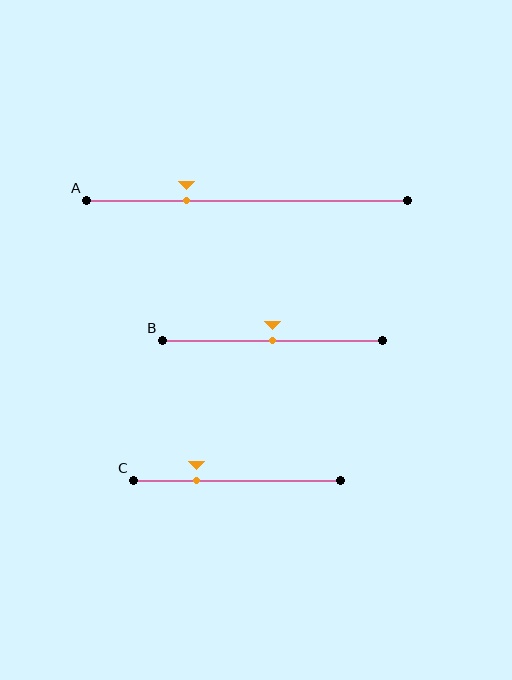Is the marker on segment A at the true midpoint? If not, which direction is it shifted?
No, the marker on segment A is shifted to the left by about 19% of the segment length.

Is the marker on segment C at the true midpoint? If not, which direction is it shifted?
No, the marker on segment C is shifted to the left by about 19% of the segment length.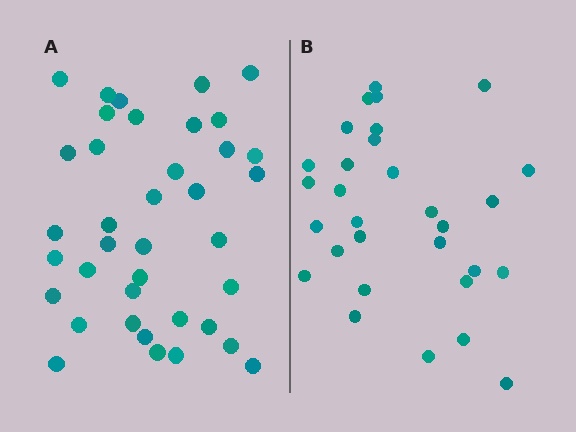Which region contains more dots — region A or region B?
Region A (the left region) has more dots.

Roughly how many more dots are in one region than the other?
Region A has roughly 8 or so more dots than region B.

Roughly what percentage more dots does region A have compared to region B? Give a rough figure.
About 25% more.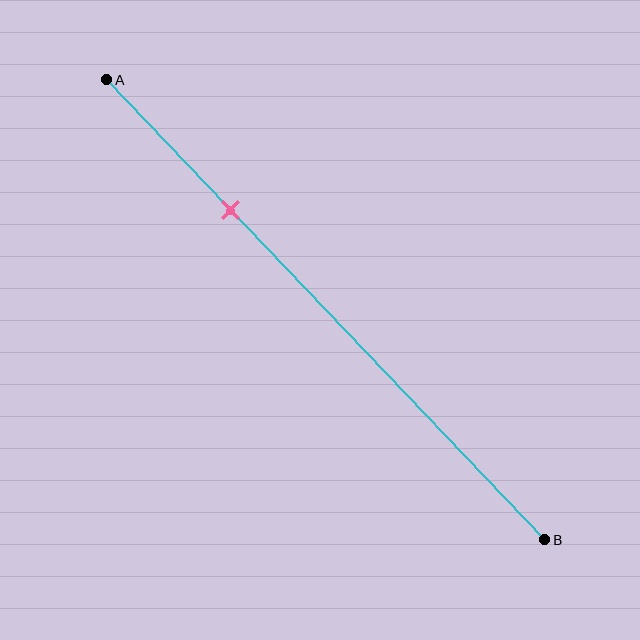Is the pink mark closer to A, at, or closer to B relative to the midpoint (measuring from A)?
The pink mark is closer to point A than the midpoint of segment AB.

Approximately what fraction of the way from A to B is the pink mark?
The pink mark is approximately 30% of the way from A to B.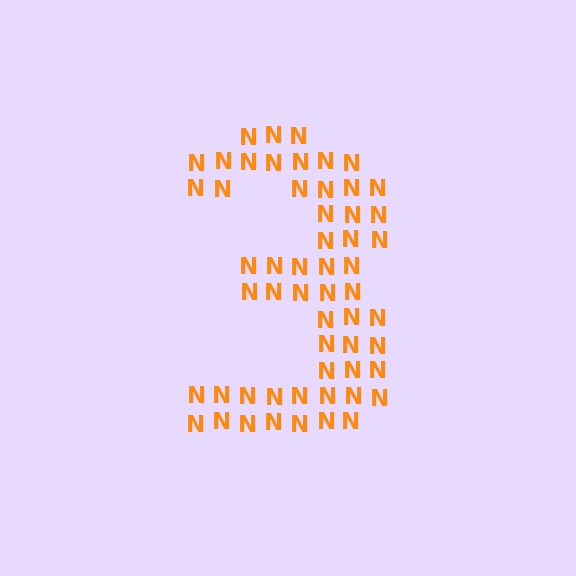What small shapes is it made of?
It is made of small letter N's.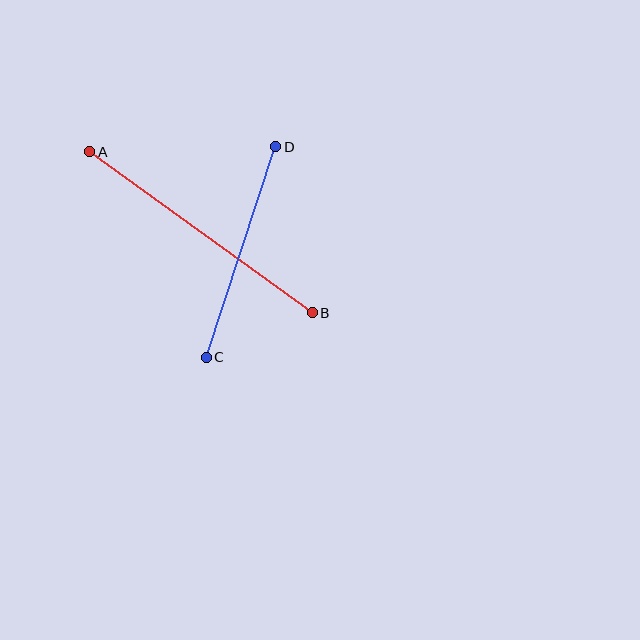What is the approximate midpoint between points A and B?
The midpoint is at approximately (201, 232) pixels.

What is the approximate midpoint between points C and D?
The midpoint is at approximately (241, 252) pixels.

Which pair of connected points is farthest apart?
Points A and B are farthest apart.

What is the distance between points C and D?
The distance is approximately 222 pixels.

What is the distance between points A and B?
The distance is approximately 274 pixels.